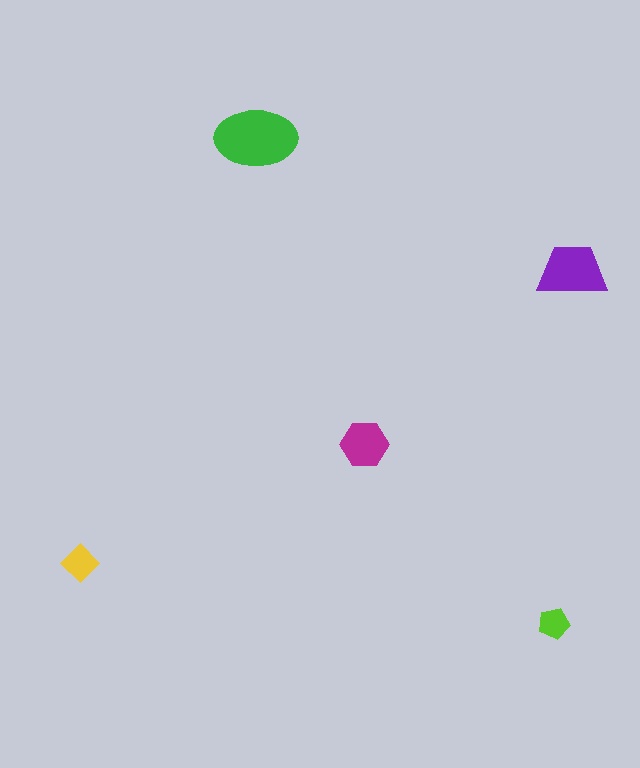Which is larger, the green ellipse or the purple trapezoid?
The green ellipse.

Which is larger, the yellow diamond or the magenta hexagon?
The magenta hexagon.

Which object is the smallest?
The lime pentagon.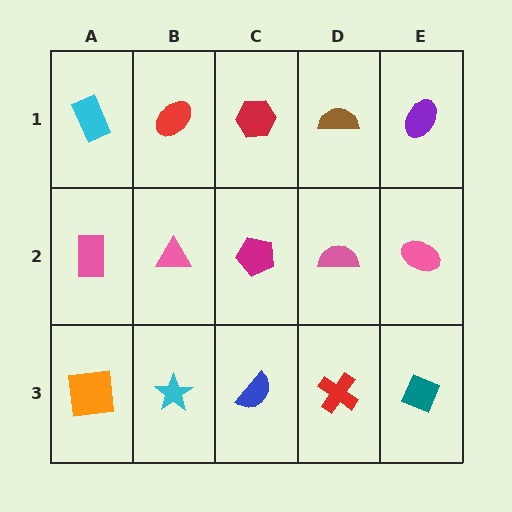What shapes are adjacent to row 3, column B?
A pink triangle (row 2, column B), an orange square (row 3, column A), a blue semicircle (row 3, column C).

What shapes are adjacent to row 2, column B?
A red ellipse (row 1, column B), a cyan star (row 3, column B), a pink rectangle (row 2, column A), a magenta pentagon (row 2, column C).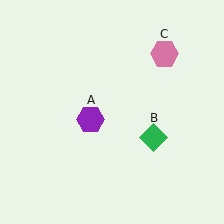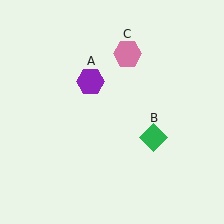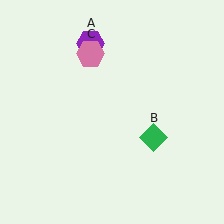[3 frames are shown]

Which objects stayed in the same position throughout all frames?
Green diamond (object B) remained stationary.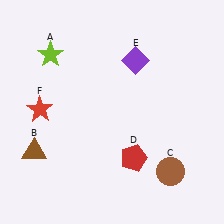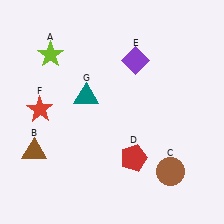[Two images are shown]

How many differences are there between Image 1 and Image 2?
There is 1 difference between the two images.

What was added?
A teal triangle (G) was added in Image 2.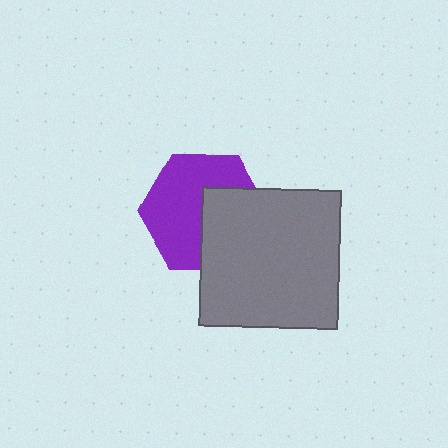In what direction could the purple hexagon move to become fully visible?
The purple hexagon could move toward the upper-left. That would shift it out from behind the gray square entirely.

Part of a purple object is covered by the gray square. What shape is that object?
It is a hexagon.